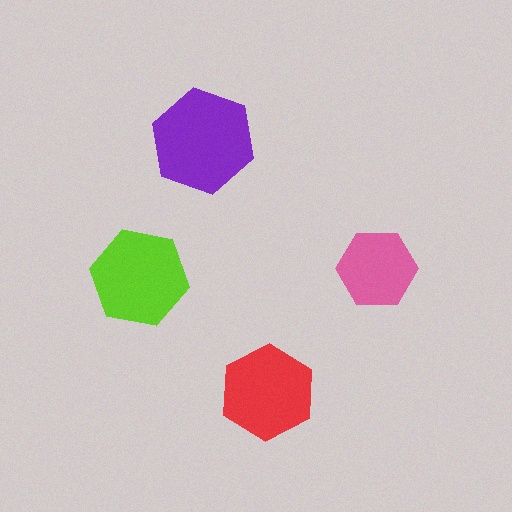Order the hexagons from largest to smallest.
the purple one, the lime one, the red one, the pink one.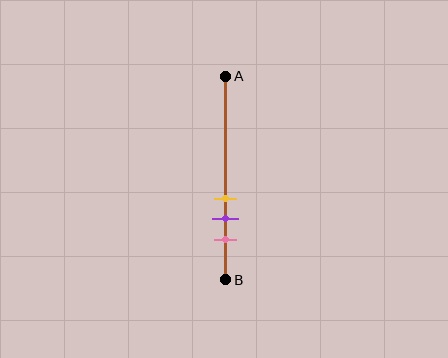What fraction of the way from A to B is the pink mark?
The pink mark is approximately 80% (0.8) of the way from A to B.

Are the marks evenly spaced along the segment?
Yes, the marks are approximately evenly spaced.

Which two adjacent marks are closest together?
The yellow and purple marks are the closest adjacent pair.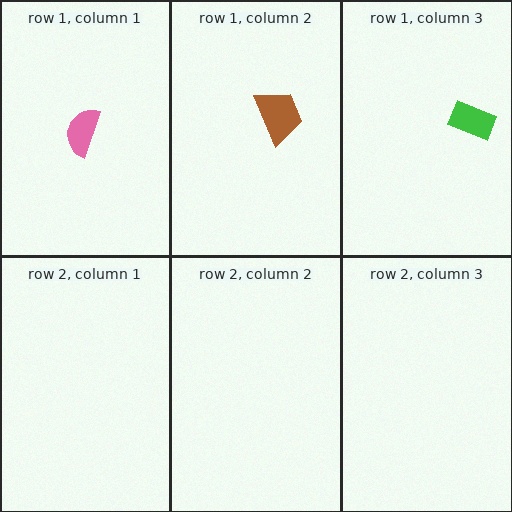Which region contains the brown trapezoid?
The row 1, column 2 region.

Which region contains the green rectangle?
The row 1, column 3 region.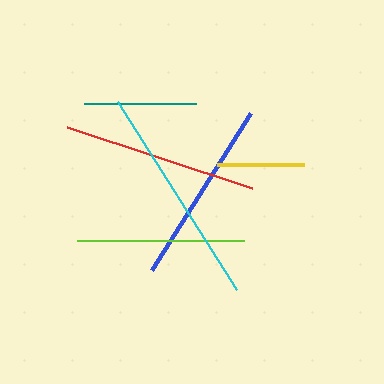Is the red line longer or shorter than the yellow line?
The red line is longer than the yellow line.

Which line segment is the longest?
The cyan line is the longest at approximately 223 pixels.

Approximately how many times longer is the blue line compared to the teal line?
The blue line is approximately 1.7 times the length of the teal line.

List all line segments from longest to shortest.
From longest to shortest: cyan, red, blue, lime, teal, yellow.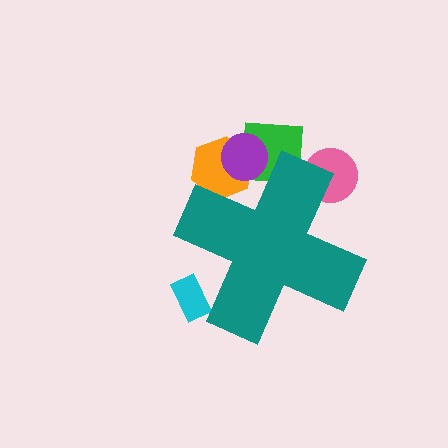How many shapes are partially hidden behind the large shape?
5 shapes are partially hidden.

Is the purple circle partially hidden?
Yes, the purple circle is partially hidden behind the teal cross.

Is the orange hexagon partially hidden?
Yes, the orange hexagon is partially hidden behind the teal cross.